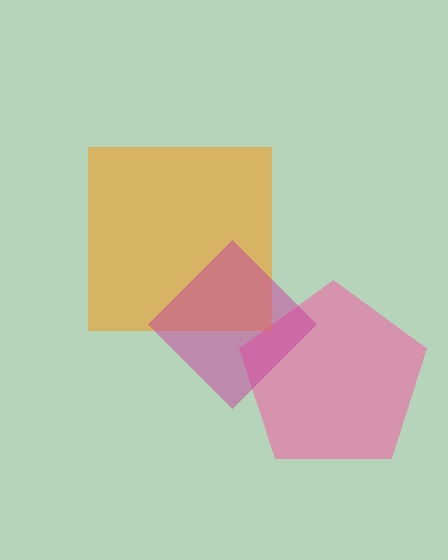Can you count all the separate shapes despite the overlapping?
Yes, there are 3 separate shapes.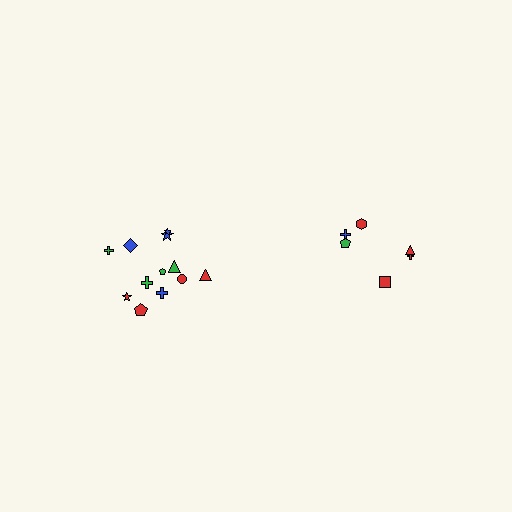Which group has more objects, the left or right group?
The left group.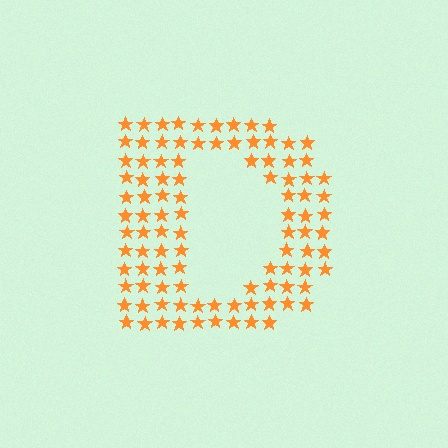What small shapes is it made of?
It is made of small stars.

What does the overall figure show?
The overall figure shows the letter D.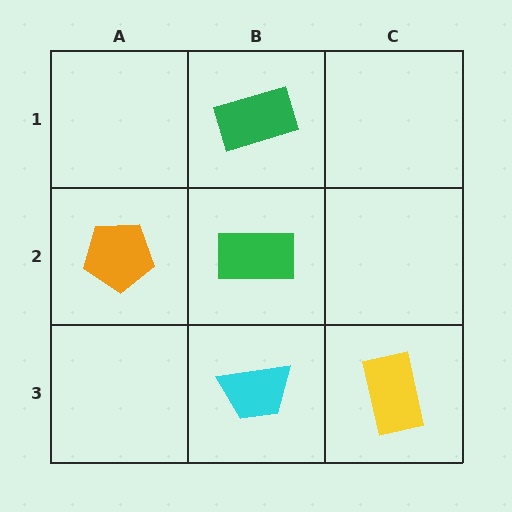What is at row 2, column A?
An orange pentagon.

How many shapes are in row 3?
2 shapes.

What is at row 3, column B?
A cyan trapezoid.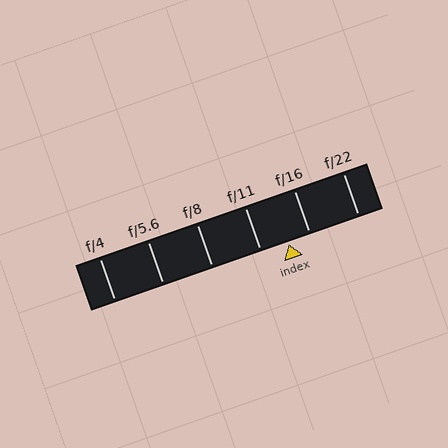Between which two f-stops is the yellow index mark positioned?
The index mark is between f/11 and f/16.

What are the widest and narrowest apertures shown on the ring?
The widest aperture shown is f/4 and the narrowest is f/22.